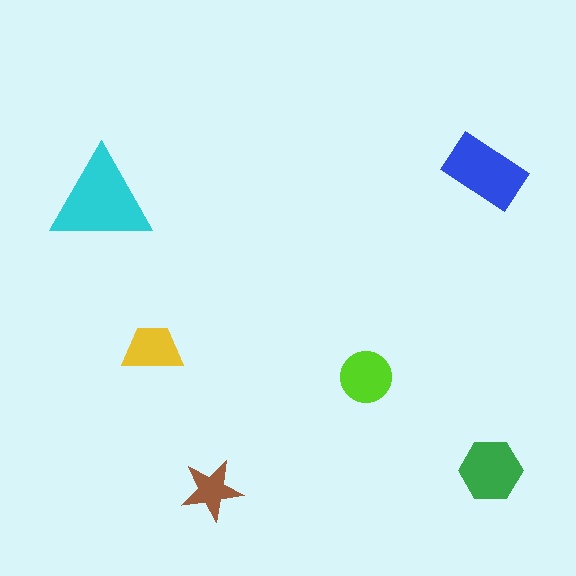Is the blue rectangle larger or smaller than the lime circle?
Larger.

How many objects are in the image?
There are 6 objects in the image.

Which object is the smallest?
The brown star.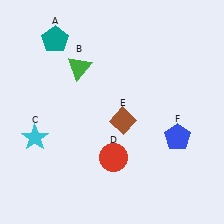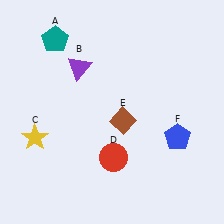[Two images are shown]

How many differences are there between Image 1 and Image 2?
There are 2 differences between the two images.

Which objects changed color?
B changed from green to purple. C changed from cyan to yellow.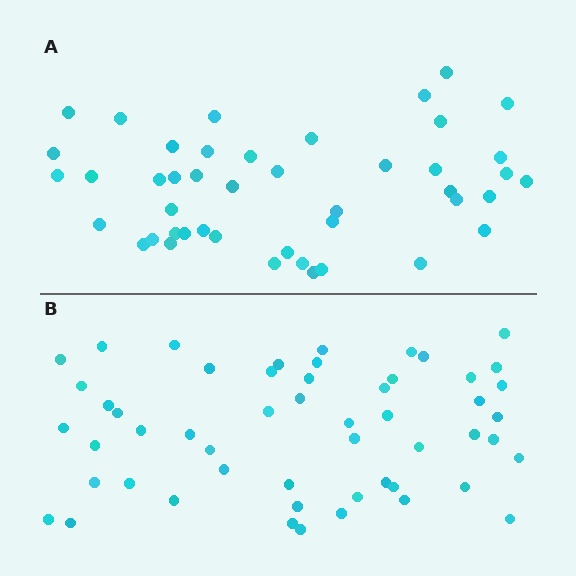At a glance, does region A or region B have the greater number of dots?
Region B (the bottom region) has more dots.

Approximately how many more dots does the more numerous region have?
Region B has roughly 8 or so more dots than region A.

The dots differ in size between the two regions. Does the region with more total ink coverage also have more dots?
No. Region A has more total ink coverage because its dots are larger, but region B actually contains more individual dots. Total area can be misleading — the number of items is what matters here.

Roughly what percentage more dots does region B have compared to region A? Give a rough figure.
About 20% more.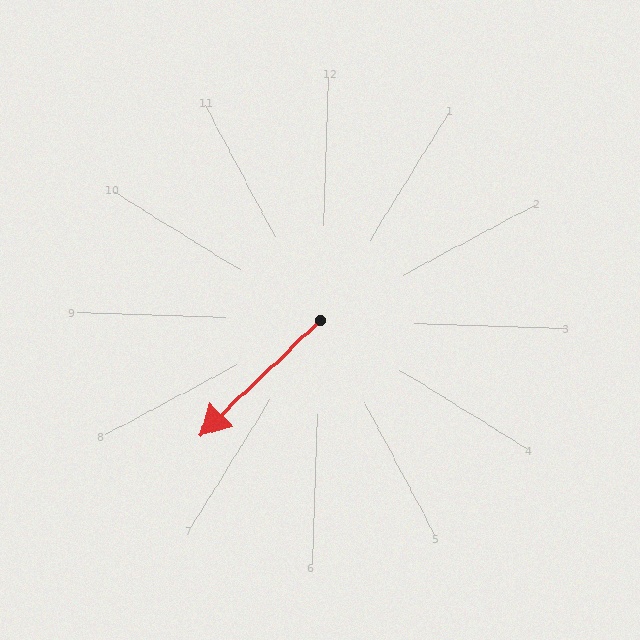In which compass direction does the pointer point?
Southwest.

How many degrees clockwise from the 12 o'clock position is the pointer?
Approximately 224 degrees.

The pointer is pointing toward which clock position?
Roughly 7 o'clock.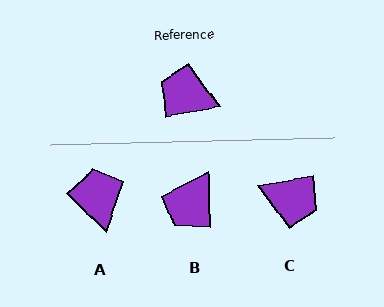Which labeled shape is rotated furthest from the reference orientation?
C, about 180 degrees away.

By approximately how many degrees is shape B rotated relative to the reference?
Approximately 81 degrees counter-clockwise.